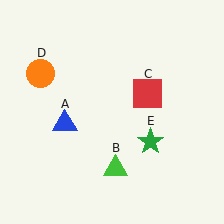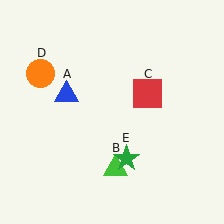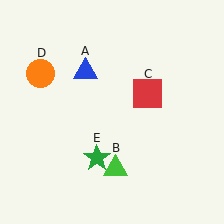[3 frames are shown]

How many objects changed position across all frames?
2 objects changed position: blue triangle (object A), green star (object E).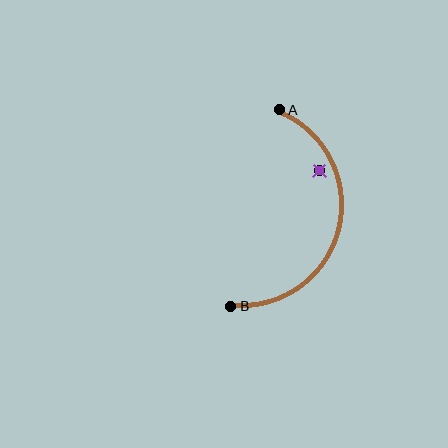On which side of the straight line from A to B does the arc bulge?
The arc bulges to the right of the straight line connecting A and B.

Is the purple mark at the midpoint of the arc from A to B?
No — the purple mark does not lie on the arc at all. It sits slightly inside the curve.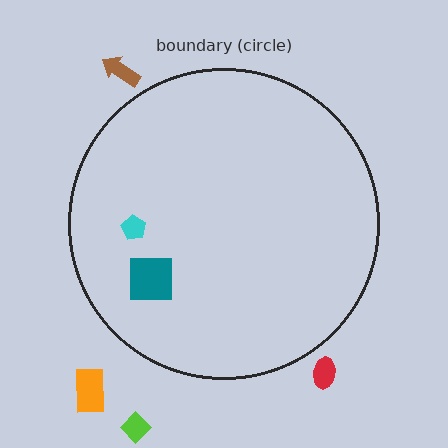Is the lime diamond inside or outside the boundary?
Outside.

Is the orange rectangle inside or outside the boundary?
Outside.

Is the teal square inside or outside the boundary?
Inside.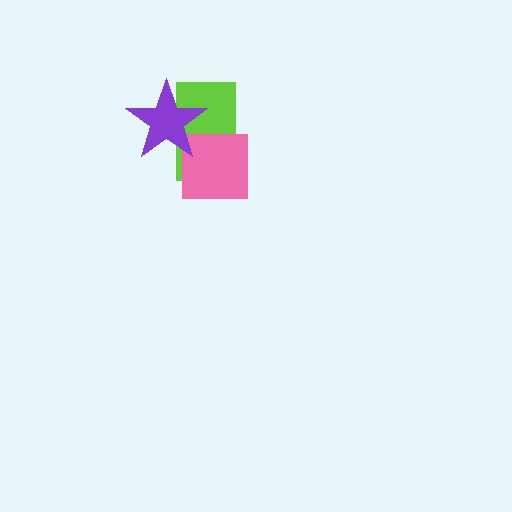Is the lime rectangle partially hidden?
Yes, it is partially covered by another shape.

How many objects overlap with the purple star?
2 objects overlap with the purple star.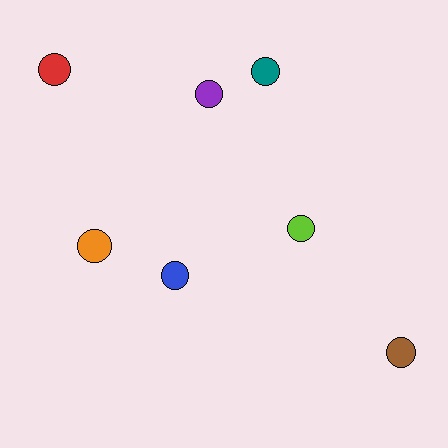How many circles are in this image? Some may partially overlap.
There are 7 circles.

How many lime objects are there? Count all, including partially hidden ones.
There is 1 lime object.